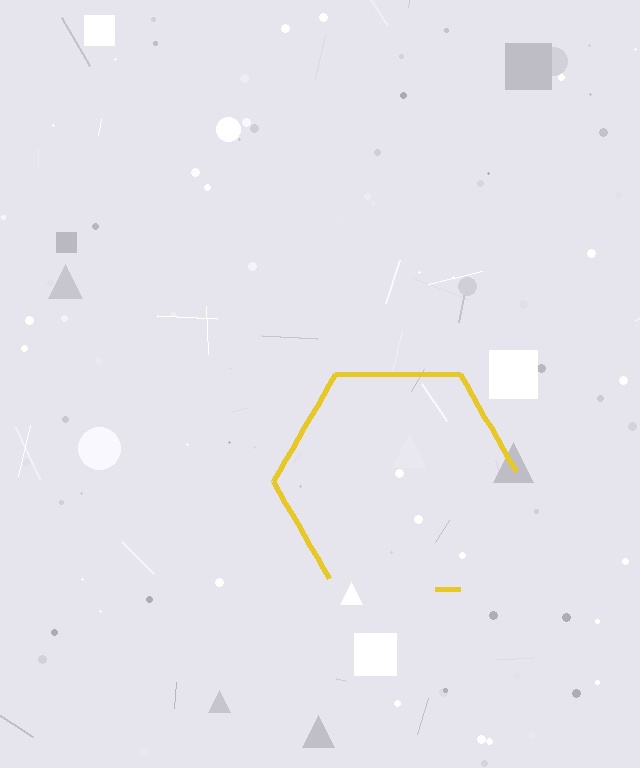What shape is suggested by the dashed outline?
The dashed outline suggests a hexagon.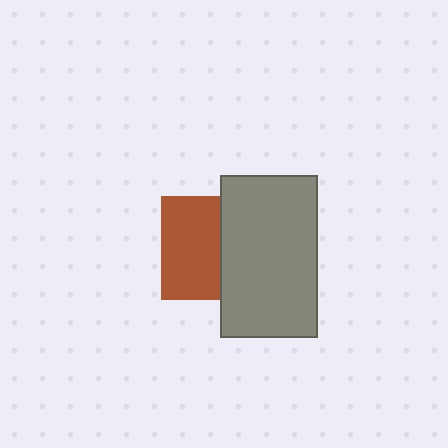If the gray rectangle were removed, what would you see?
You would see the complete brown square.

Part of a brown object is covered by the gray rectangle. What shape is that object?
It is a square.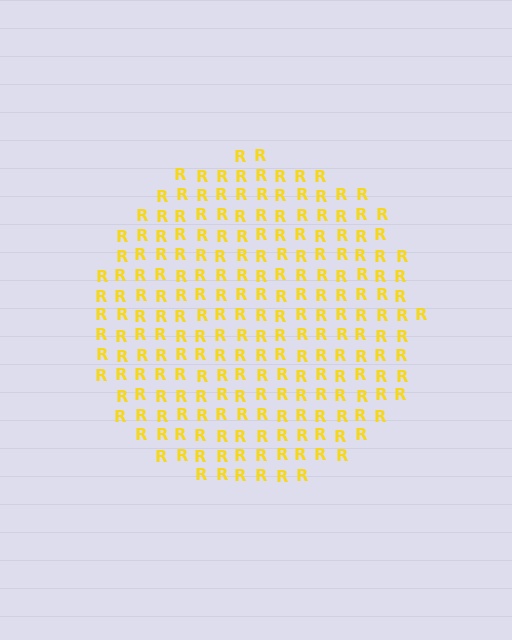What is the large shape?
The large shape is a circle.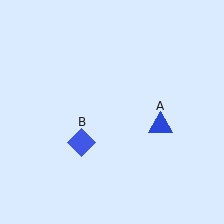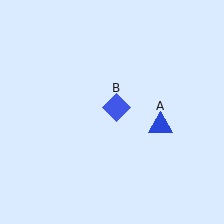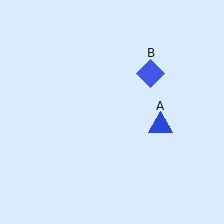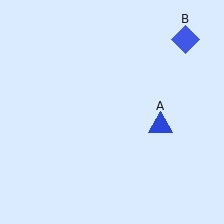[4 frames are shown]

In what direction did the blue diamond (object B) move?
The blue diamond (object B) moved up and to the right.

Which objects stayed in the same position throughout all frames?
Blue triangle (object A) remained stationary.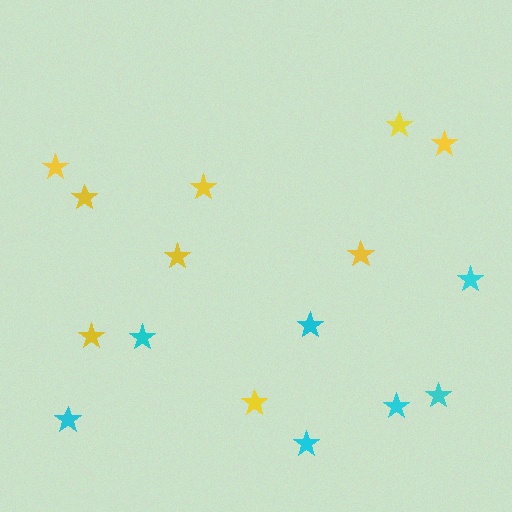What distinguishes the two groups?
There are 2 groups: one group of yellow stars (9) and one group of cyan stars (7).